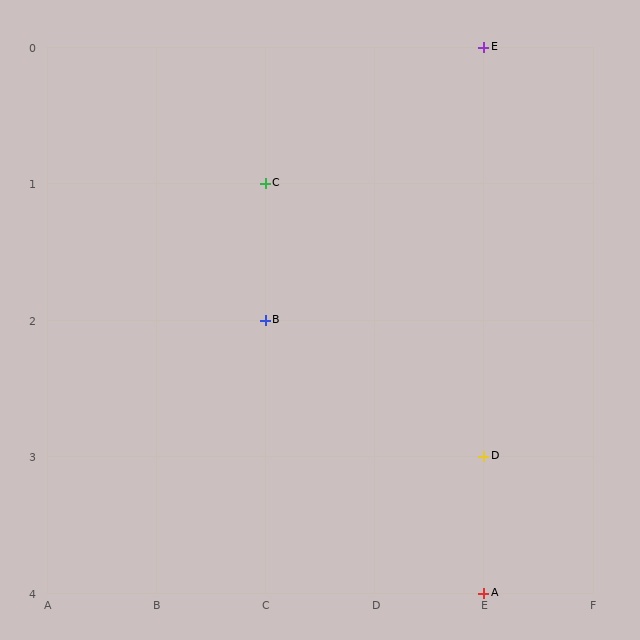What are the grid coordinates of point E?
Point E is at grid coordinates (E, 0).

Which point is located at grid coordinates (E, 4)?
Point A is at (E, 4).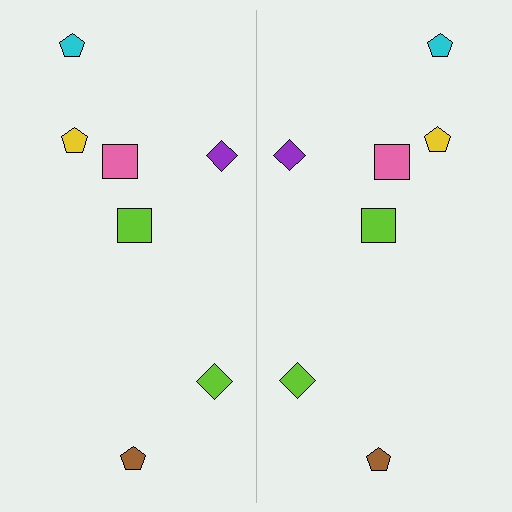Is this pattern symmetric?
Yes, this pattern has bilateral (reflection) symmetry.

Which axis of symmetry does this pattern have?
The pattern has a vertical axis of symmetry running through the center of the image.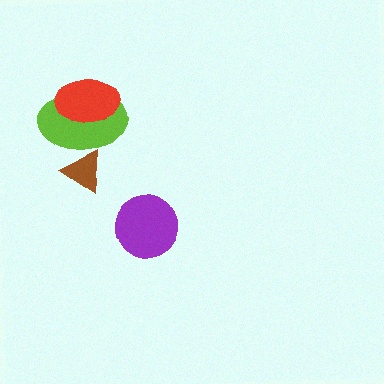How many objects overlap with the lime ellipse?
2 objects overlap with the lime ellipse.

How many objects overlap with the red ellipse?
1 object overlaps with the red ellipse.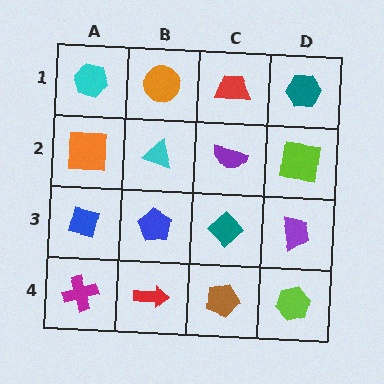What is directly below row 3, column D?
A lime hexagon.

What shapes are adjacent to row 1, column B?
A cyan triangle (row 2, column B), a cyan hexagon (row 1, column A), a red trapezoid (row 1, column C).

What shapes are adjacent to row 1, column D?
A lime square (row 2, column D), a red trapezoid (row 1, column C).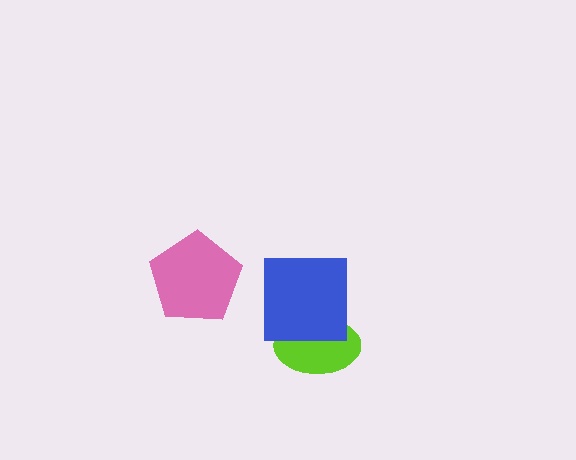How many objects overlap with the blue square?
1 object overlaps with the blue square.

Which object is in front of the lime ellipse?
The blue square is in front of the lime ellipse.